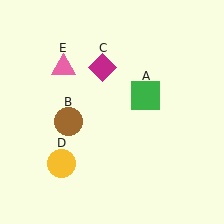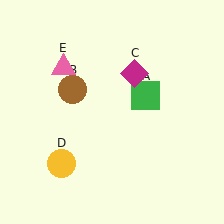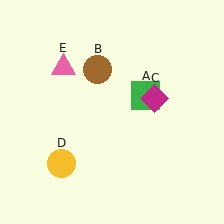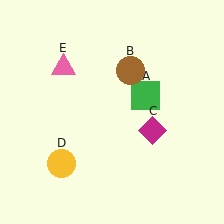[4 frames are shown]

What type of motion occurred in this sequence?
The brown circle (object B), magenta diamond (object C) rotated clockwise around the center of the scene.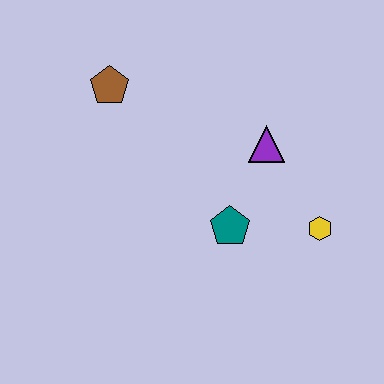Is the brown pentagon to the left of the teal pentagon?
Yes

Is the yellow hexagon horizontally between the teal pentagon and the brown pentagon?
No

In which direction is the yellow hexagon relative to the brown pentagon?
The yellow hexagon is to the right of the brown pentagon.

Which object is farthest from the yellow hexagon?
The brown pentagon is farthest from the yellow hexagon.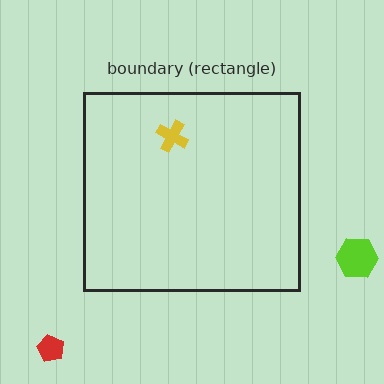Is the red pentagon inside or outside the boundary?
Outside.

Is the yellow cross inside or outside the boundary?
Inside.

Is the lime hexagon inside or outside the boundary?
Outside.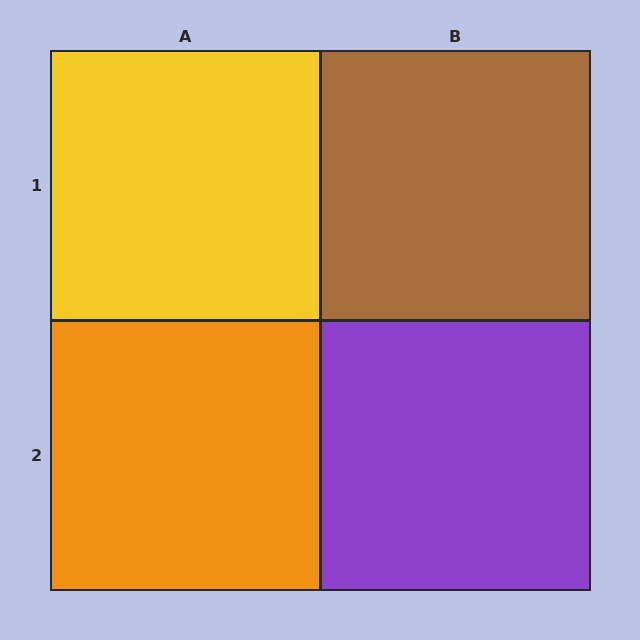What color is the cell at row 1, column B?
Brown.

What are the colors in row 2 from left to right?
Orange, purple.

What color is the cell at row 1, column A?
Yellow.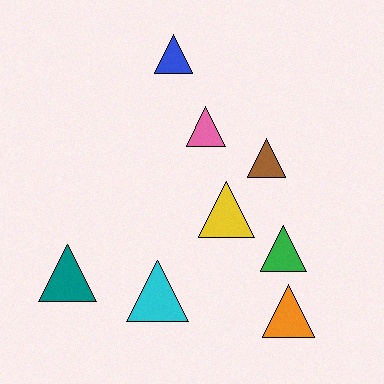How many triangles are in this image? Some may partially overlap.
There are 8 triangles.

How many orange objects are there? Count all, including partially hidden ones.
There is 1 orange object.